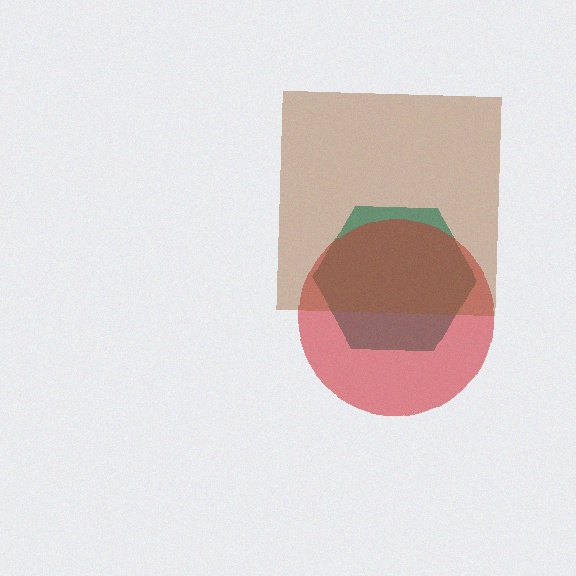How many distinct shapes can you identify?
There are 3 distinct shapes: a teal hexagon, a red circle, a brown square.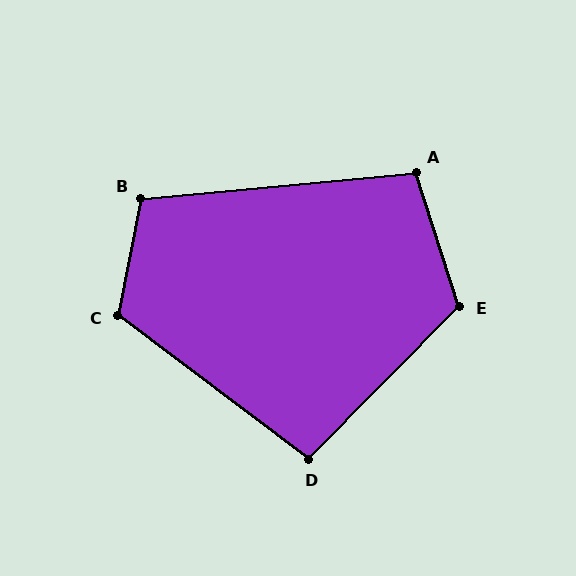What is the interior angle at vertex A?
Approximately 103 degrees (obtuse).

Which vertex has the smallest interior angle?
D, at approximately 98 degrees.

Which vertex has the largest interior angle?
E, at approximately 117 degrees.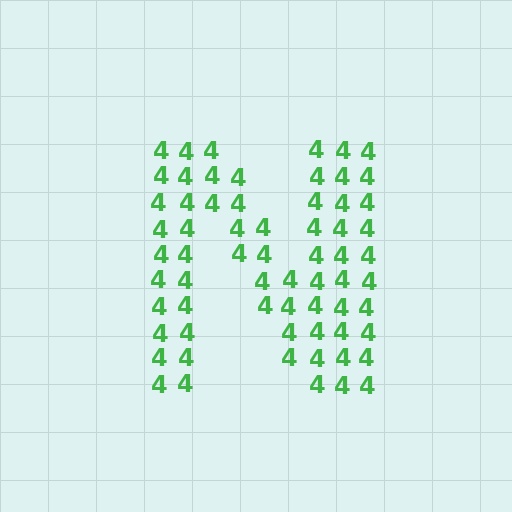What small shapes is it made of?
It is made of small digit 4's.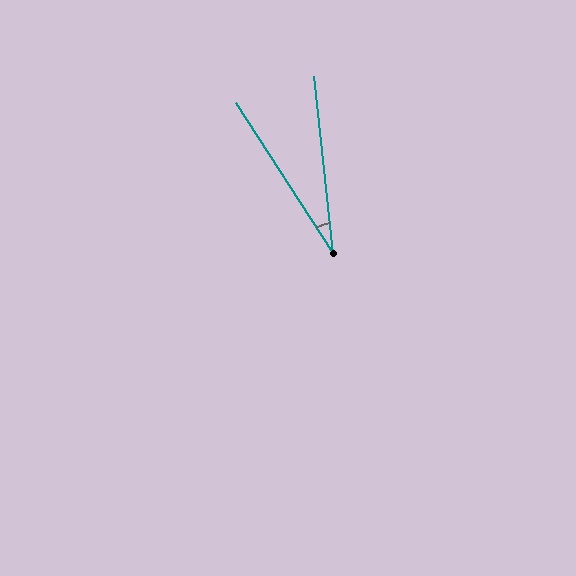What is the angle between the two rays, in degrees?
Approximately 27 degrees.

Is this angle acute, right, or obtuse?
It is acute.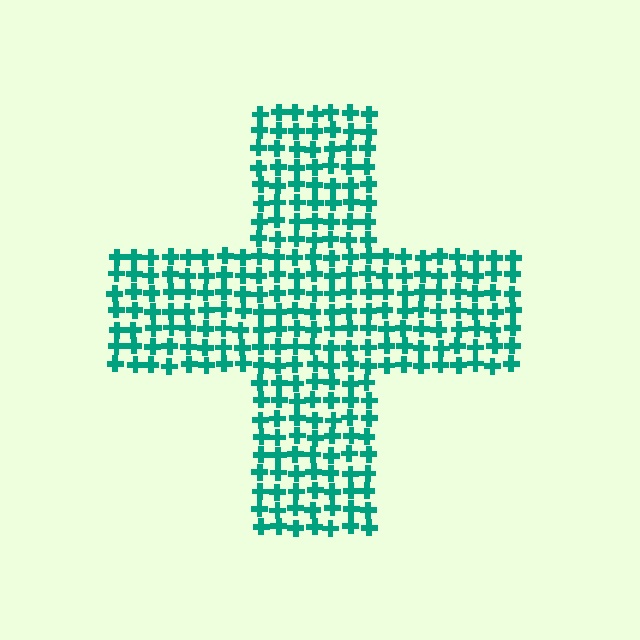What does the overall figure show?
The overall figure shows a cross.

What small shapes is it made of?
It is made of small crosses.